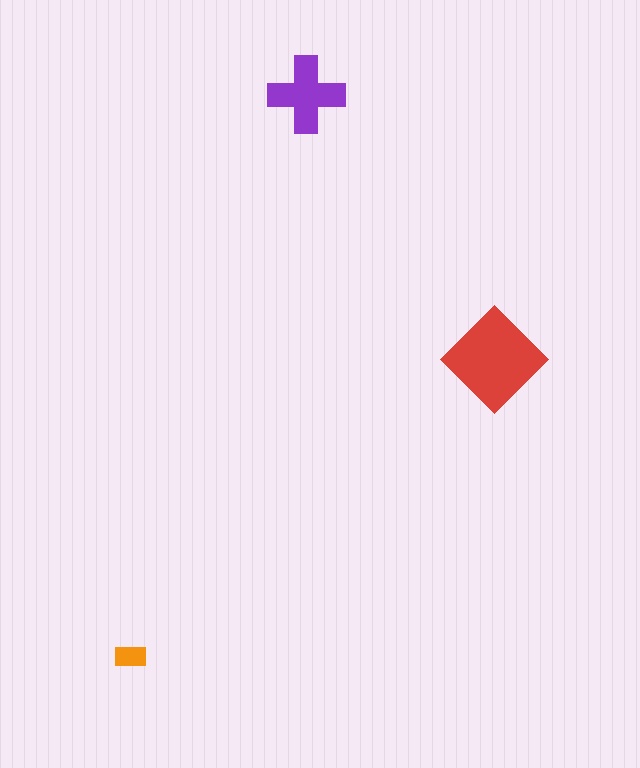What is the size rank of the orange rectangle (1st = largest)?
3rd.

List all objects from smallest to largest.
The orange rectangle, the purple cross, the red diamond.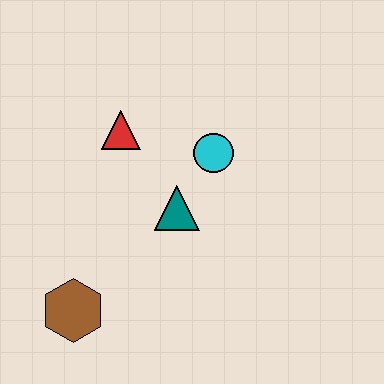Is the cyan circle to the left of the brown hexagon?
No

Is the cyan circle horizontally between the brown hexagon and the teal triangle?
No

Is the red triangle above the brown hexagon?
Yes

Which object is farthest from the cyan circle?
The brown hexagon is farthest from the cyan circle.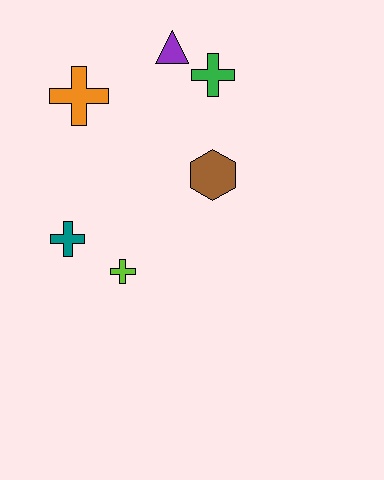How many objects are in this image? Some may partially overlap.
There are 6 objects.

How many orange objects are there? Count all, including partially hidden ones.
There is 1 orange object.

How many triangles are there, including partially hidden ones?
There is 1 triangle.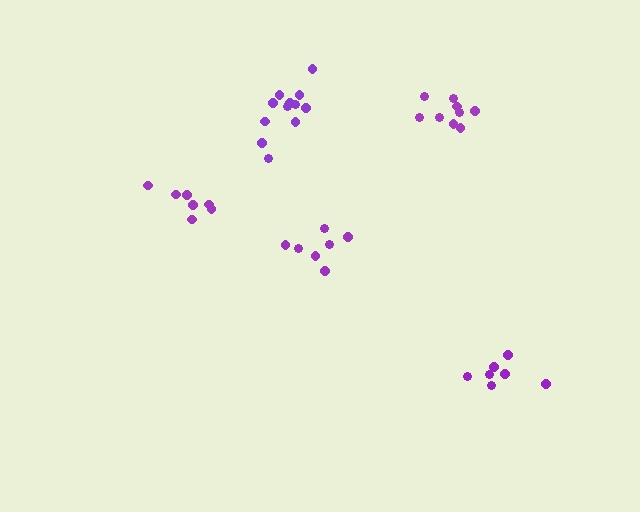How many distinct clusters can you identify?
There are 5 distinct clusters.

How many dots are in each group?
Group 1: 7 dots, Group 2: 7 dots, Group 3: 12 dots, Group 4: 9 dots, Group 5: 7 dots (42 total).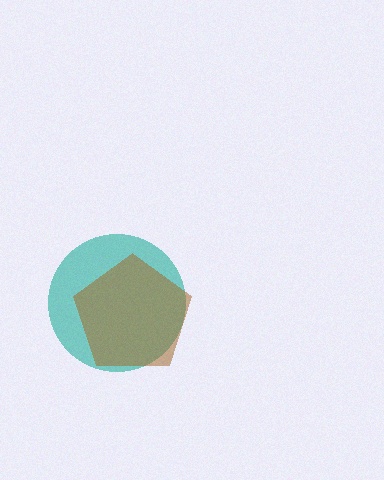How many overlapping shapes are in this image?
There are 2 overlapping shapes in the image.